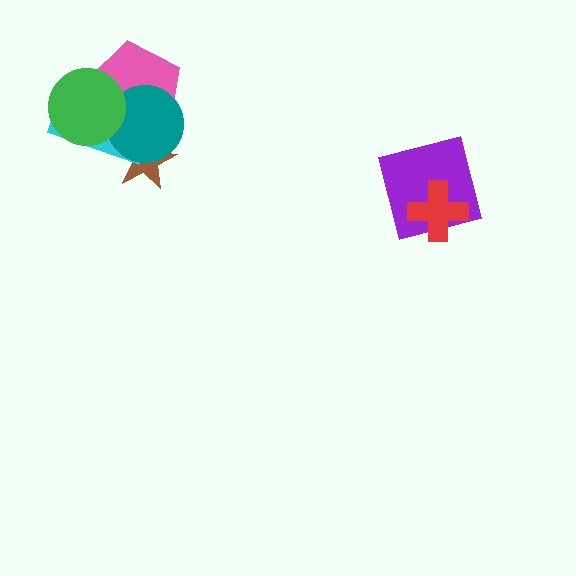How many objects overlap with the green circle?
3 objects overlap with the green circle.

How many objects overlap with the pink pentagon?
4 objects overlap with the pink pentagon.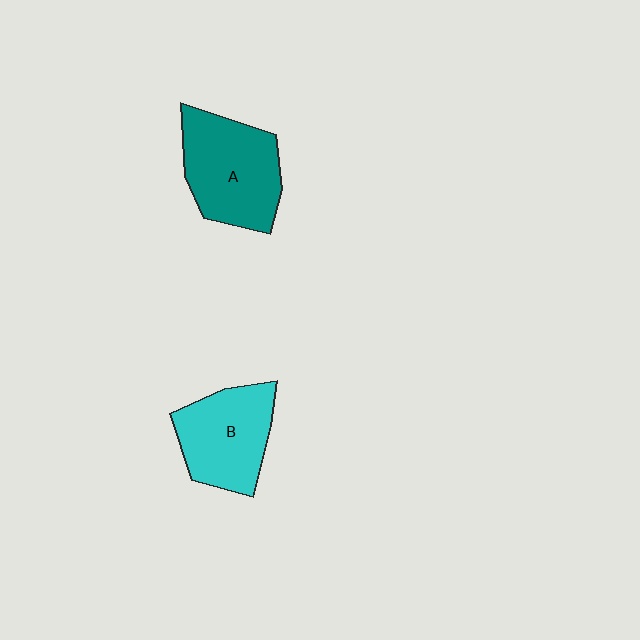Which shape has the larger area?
Shape A (teal).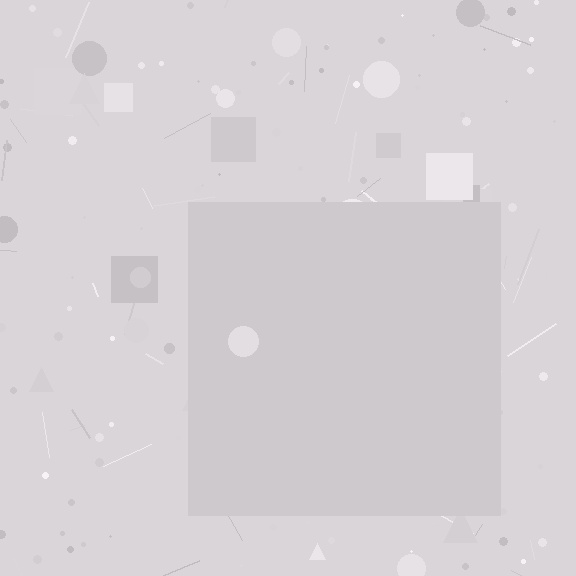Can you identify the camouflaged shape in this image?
The camouflaged shape is a square.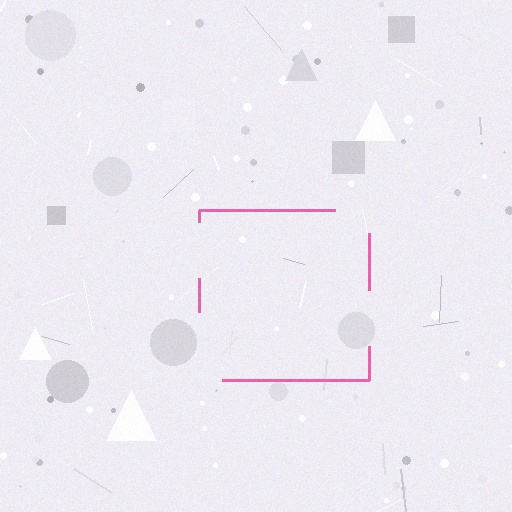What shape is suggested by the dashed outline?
The dashed outline suggests a square.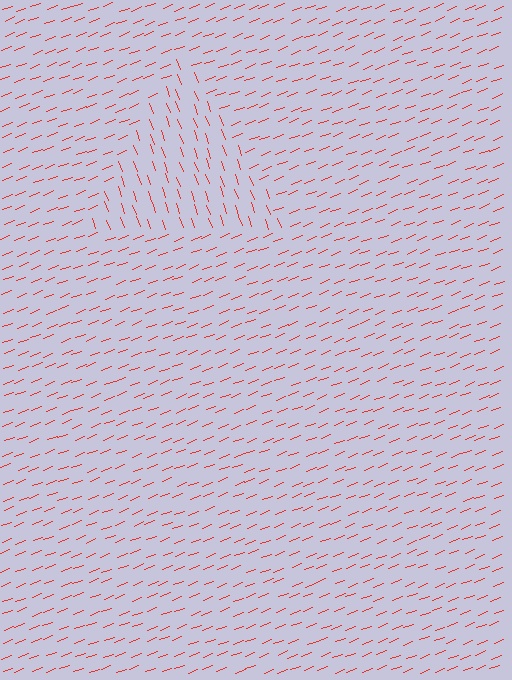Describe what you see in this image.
The image is filled with small red line segments. A triangle region in the image has lines oriented differently from the surrounding lines, creating a visible texture boundary.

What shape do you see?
I see a triangle.